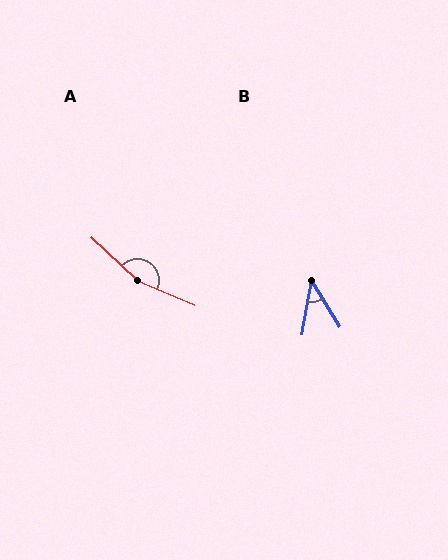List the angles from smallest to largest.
B (42°), A (160°).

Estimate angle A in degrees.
Approximately 160 degrees.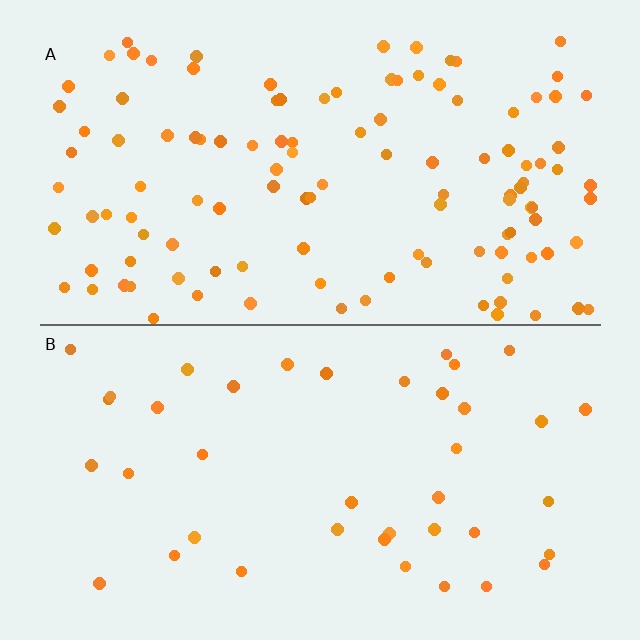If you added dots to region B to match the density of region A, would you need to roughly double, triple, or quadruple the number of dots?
Approximately triple.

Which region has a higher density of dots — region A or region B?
A (the top).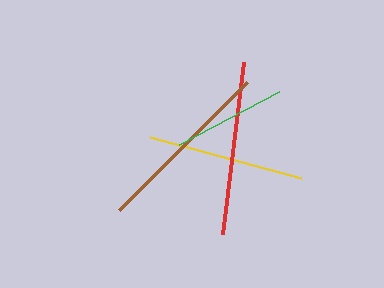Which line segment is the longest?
The brown line is the longest at approximately 181 pixels.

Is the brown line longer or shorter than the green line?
The brown line is longer than the green line.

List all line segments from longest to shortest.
From longest to shortest: brown, red, yellow, green.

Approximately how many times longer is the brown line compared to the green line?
The brown line is approximately 1.6 times the length of the green line.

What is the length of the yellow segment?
The yellow segment is approximately 156 pixels long.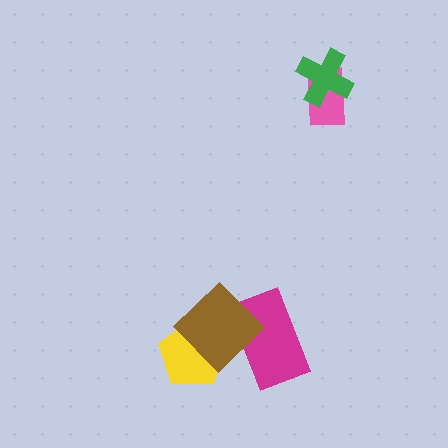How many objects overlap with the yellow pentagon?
1 object overlaps with the yellow pentagon.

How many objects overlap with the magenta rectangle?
1 object overlaps with the magenta rectangle.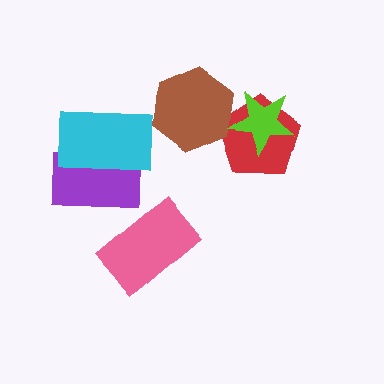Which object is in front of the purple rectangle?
The cyan rectangle is in front of the purple rectangle.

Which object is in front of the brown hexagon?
The lime star is in front of the brown hexagon.